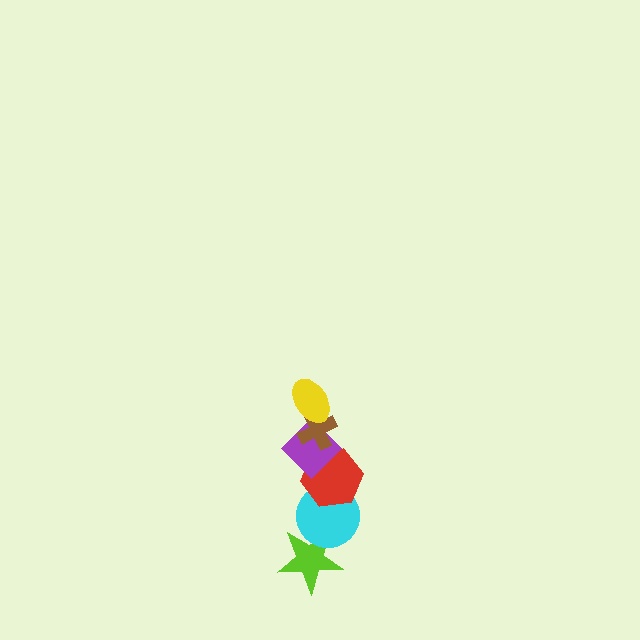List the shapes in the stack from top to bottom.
From top to bottom: the yellow ellipse, the brown cross, the purple diamond, the red hexagon, the cyan circle, the lime star.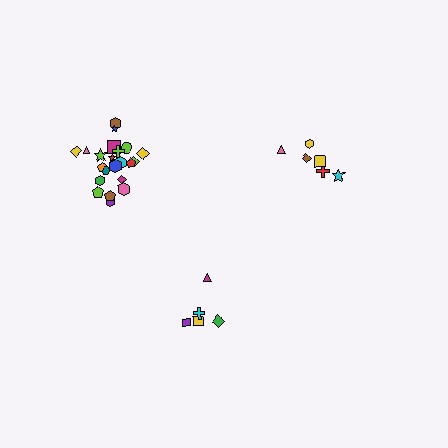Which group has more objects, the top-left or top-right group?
The top-left group.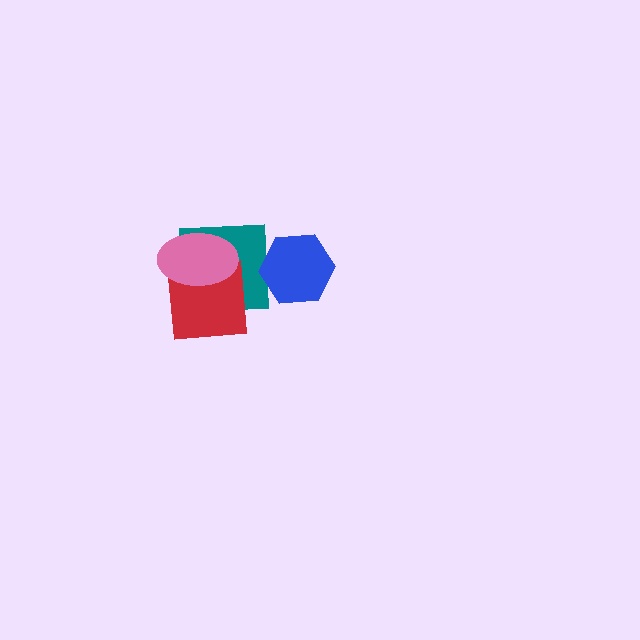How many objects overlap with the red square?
2 objects overlap with the red square.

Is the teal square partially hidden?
Yes, it is partially covered by another shape.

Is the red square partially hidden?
Yes, it is partially covered by another shape.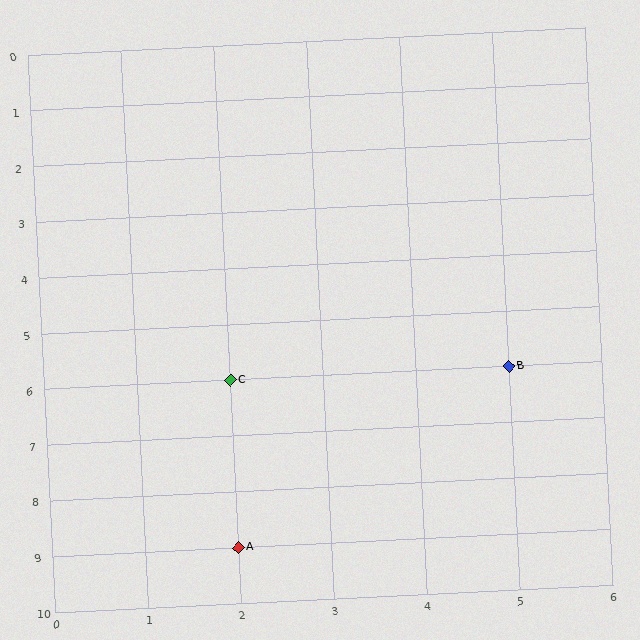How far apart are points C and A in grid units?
Points C and A are 3 rows apart.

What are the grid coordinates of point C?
Point C is at grid coordinates (2, 6).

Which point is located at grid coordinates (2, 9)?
Point A is at (2, 9).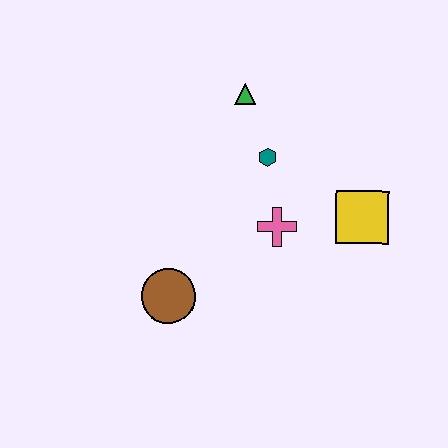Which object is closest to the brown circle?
The pink cross is closest to the brown circle.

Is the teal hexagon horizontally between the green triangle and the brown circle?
No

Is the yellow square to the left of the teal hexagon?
No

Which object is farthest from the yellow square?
The brown circle is farthest from the yellow square.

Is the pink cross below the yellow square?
Yes